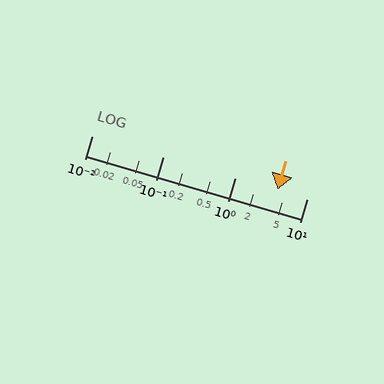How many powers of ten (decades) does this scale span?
The scale spans 3 decades, from 0.01 to 10.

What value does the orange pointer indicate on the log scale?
The pointer indicates approximately 3.9.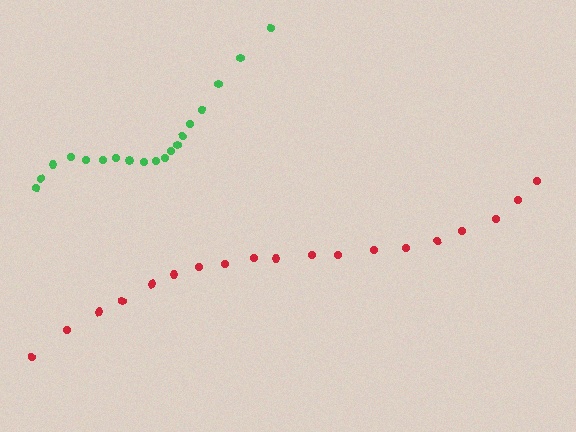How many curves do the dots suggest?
There are 2 distinct paths.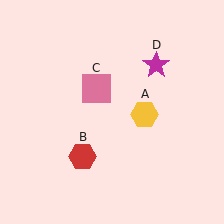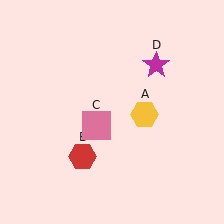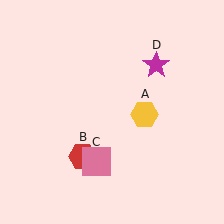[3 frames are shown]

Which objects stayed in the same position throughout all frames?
Yellow hexagon (object A) and red hexagon (object B) and magenta star (object D) remained stationary.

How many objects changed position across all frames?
1 object changed position: pink square (object C).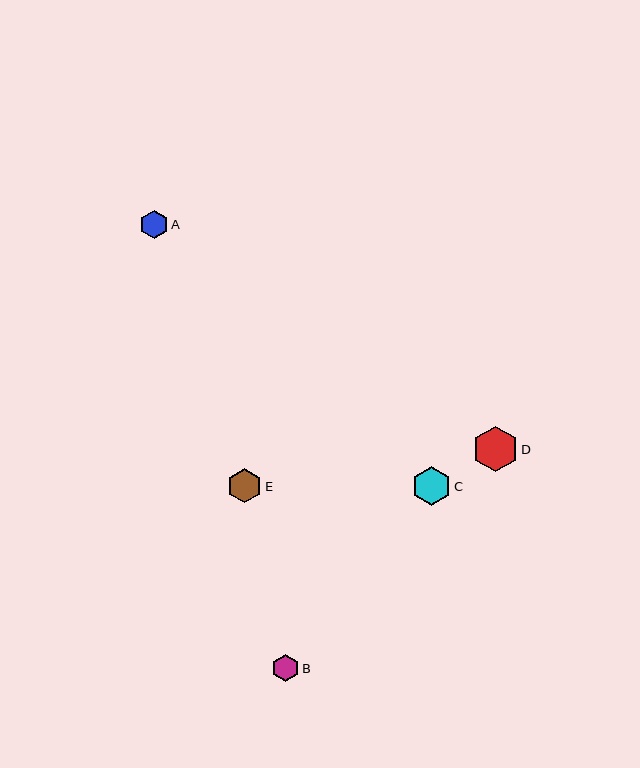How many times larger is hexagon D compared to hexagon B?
Hexagon D is approximately 1.7 times the size of hexagon B.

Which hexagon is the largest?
Hexagon D is the largest with a size of approximately 46 pixels.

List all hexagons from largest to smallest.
From largest to smallest: D, C, E, A, B.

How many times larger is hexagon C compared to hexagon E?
Hexagon C is approximately 1.1 times the size of hexagon E.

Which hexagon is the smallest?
Hexagon B is the smallest with a size of approximately 28 pixels.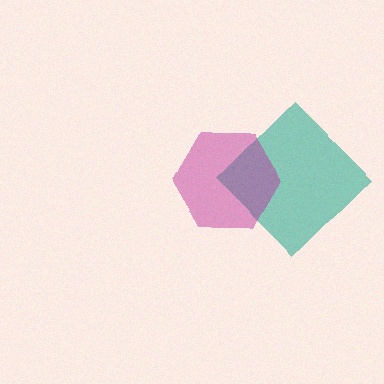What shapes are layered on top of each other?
The layered shapes are: a teal diamond, a magenta hexagon.